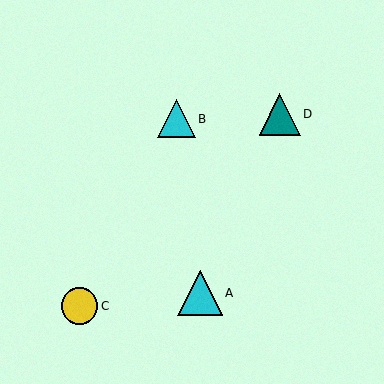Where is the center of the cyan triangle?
The center of the cyan triangle is at (200, 293).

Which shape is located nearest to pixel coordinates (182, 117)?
The cyan triangle (labeled B) at (176, 119) is nearest to that location.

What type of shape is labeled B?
Shape B is a cyan triangle.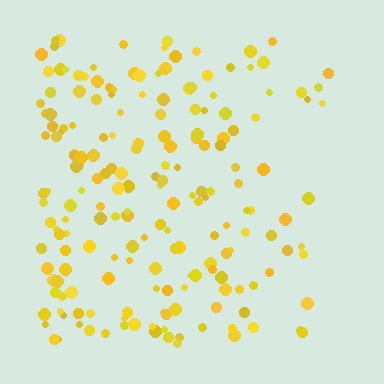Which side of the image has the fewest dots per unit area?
The right.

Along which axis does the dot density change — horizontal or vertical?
Horizontal.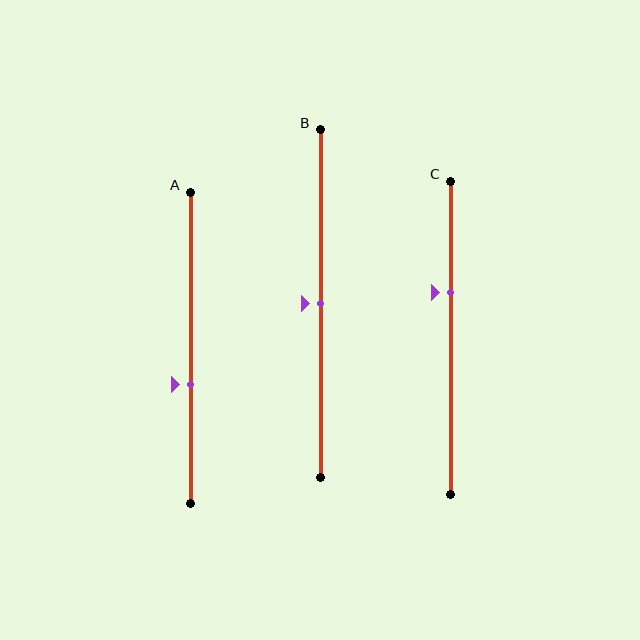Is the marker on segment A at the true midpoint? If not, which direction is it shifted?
No, the marker on segment A is shifted downward by about 12% of the segment length.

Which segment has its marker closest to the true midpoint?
Segment B has its marker closest to the true midpoint.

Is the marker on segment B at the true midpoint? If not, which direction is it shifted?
Yes, the marker on segment B is at the true midpoint.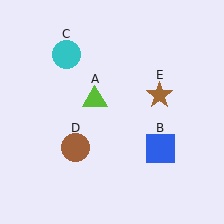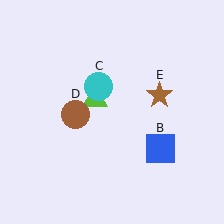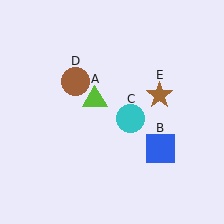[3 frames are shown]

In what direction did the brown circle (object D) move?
The brown circle (object D) moved up.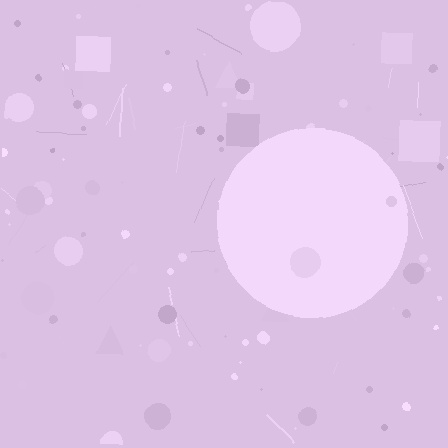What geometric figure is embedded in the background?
A circle is embedded in the background.